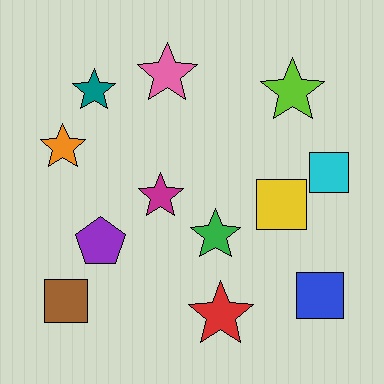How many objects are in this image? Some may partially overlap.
There are 12 objects.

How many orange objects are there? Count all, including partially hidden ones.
There is 1 orange object.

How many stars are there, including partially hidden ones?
There are 7 stars.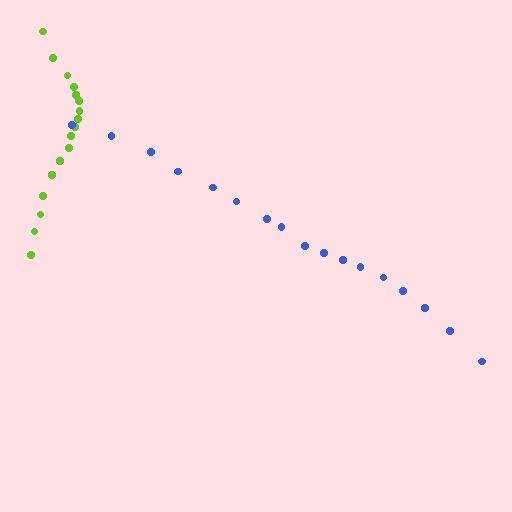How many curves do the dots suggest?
There are 2 distinct paths.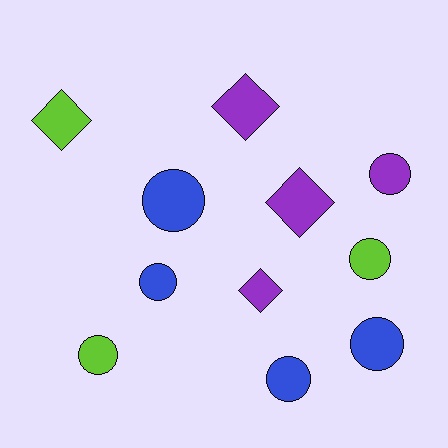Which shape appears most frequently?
Circle, with 7 objects.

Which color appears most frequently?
Purple, with 4 objects.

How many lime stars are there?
There are no lime stars.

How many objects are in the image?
There are 11 objects.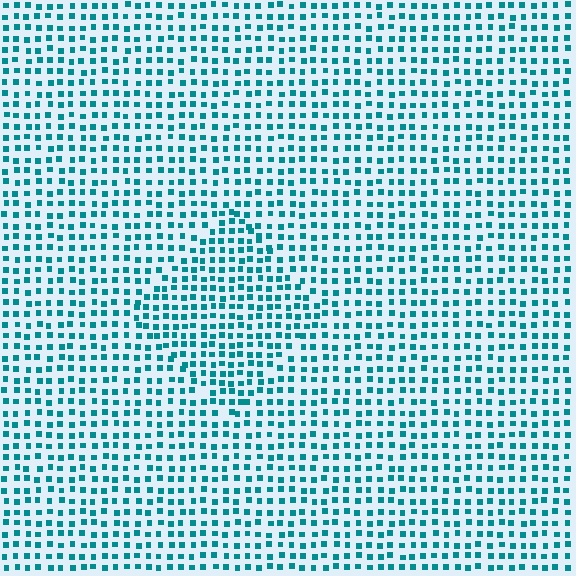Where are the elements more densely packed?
The elements are more densely packed inside the diamond boundary.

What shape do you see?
I see a diamond.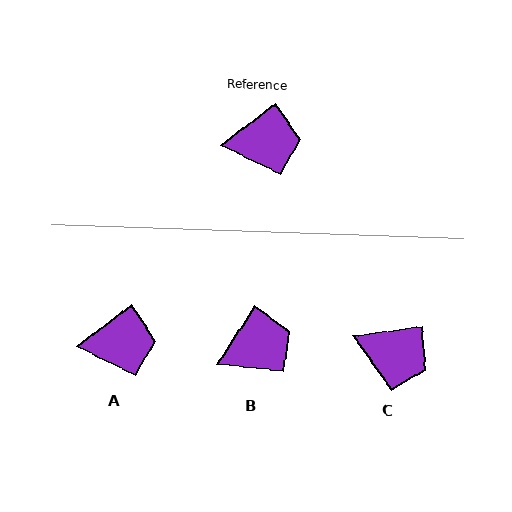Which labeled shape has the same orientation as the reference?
A.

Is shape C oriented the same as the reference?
No, it is off by about 29 degrees.